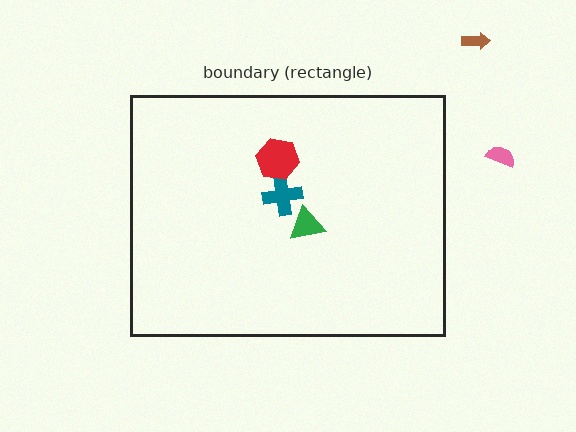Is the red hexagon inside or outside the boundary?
Inside.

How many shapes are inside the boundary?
3 inside, 2 outside.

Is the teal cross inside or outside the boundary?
Inside.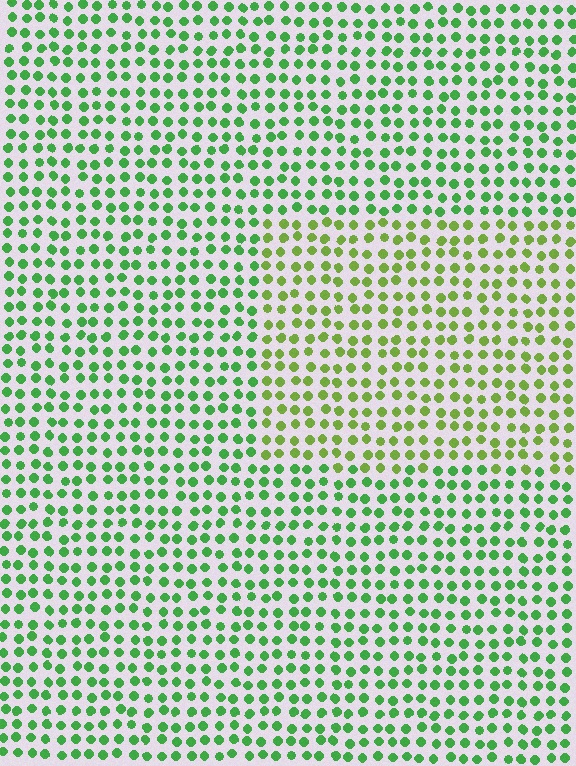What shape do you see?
I see a rectangle.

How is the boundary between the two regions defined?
The boundary is defined purely by a slight shift in hue (about 33 degrees). Spacing, size, and orientation are identical on both sides.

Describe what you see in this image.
The image is filled with small green elements in a uniform arrangement. A rectangle-shaped region is visible where the elements are tinted to a slightly different hue, forming a subtle color boundary.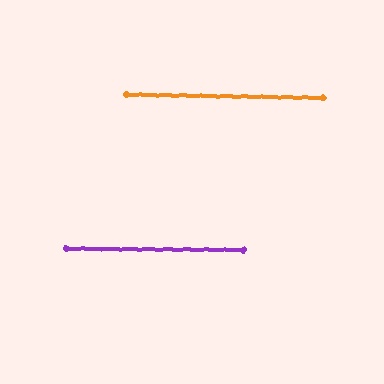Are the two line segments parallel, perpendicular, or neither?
Parallel — their directions differ by only 0.6°.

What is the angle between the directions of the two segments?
Approximately 1 degree.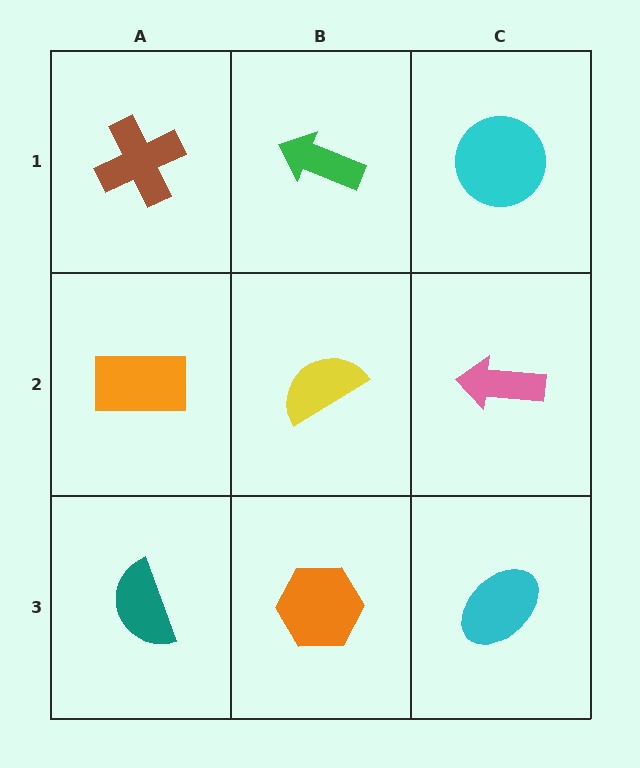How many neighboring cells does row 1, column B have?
3.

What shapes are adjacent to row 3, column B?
A yellow semicircle (row 2, column B), a teal semicircle (row 3, column A), a cyan ellipse (row 3, column C).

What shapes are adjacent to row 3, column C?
A pink arrow (row 2, column C), an orange hexagon (row 3, column B).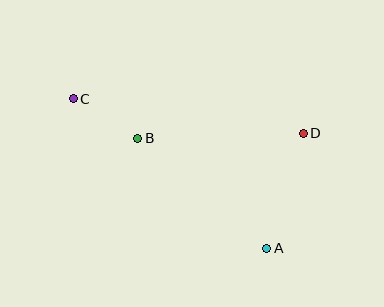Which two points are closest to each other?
Points B and C are closest to each other.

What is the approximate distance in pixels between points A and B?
The distance between A and B is approximately 170 pixels.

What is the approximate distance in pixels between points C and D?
The distance between C and D is approximately 233 pixels.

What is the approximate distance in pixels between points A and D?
The distance between A and D is approximately 121 pixels.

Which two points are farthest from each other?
Points A and C are farthest from each other.